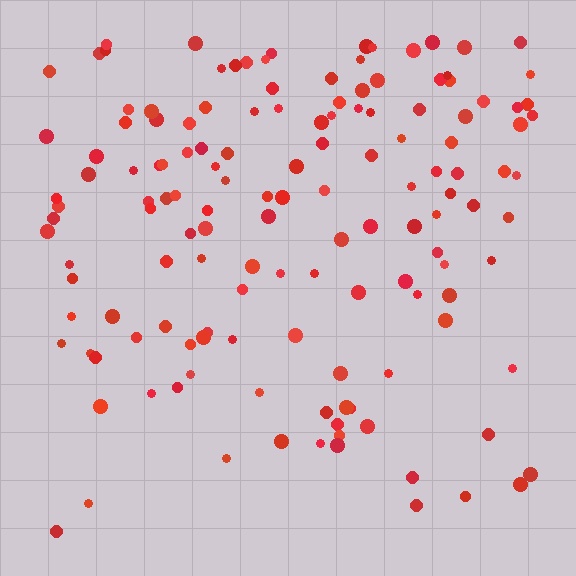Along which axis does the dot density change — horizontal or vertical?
Vertical.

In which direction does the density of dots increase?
From bottom to top, with the top side densest.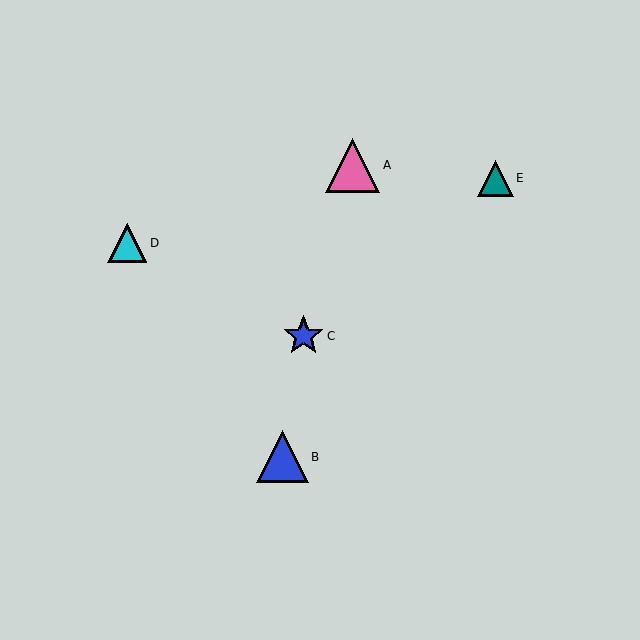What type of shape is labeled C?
Shape C is a blue star.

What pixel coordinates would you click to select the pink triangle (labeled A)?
Click at (353, 165) to select the pink triangle A.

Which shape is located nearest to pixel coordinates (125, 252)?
The cyan triangle (labeled D) at (127, 243) is nearest to that location.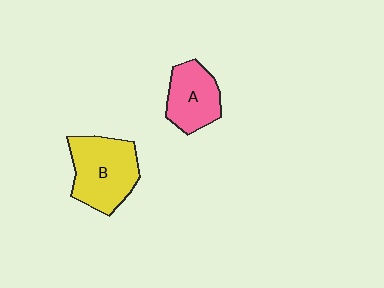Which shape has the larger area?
Shape B (yellow).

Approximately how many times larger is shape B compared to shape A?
Approximately 1.4 times.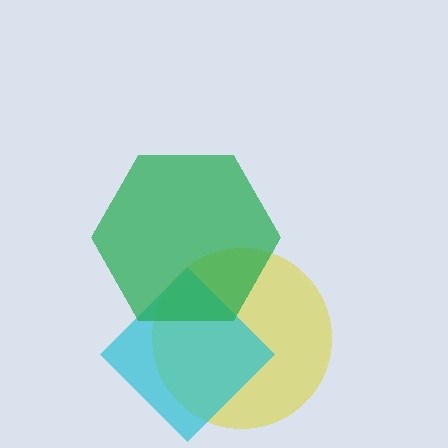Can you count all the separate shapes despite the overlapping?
Yes, there are 3 separate shapes.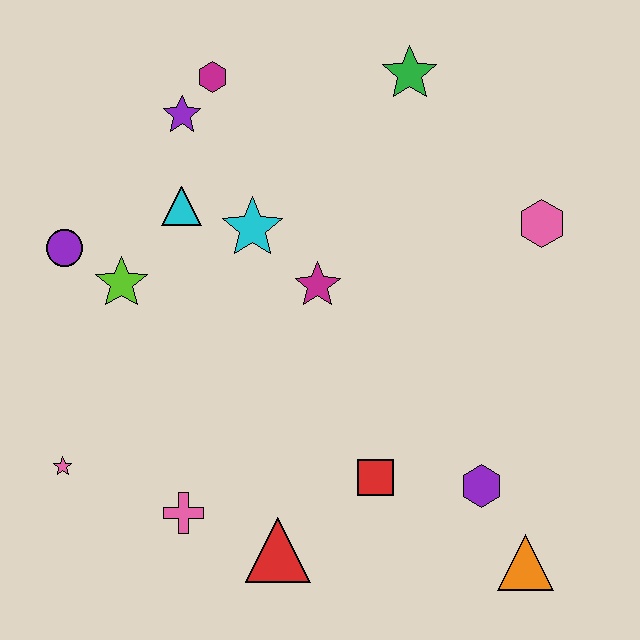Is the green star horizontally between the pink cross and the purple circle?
No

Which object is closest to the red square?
The purple hexagon is closest to the red square.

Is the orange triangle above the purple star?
No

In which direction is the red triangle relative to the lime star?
The red triangle is below the lime star.